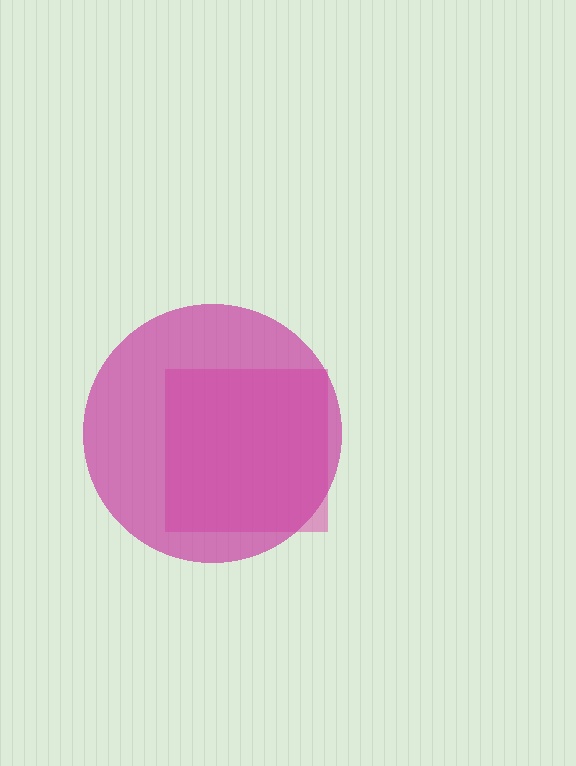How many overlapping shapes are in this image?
There are 2 overlapping shapes in the image.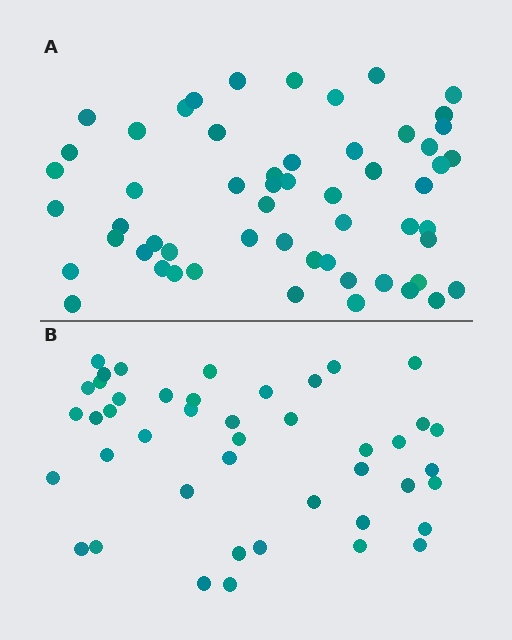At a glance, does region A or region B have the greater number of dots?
Region A (the top region) has more dots.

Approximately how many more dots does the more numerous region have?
Region A has roughly 12 or so more dots than region B.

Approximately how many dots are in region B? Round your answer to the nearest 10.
About 40 dots. (The exact count is 44, which rounds to 40.)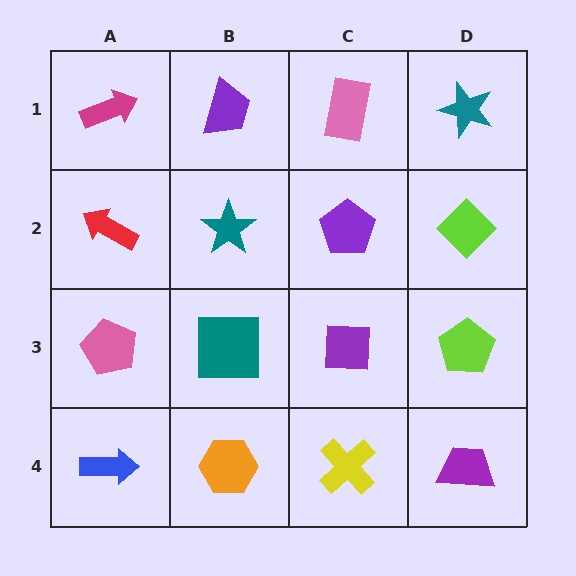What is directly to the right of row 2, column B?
A purple pentagon.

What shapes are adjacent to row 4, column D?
A lime pentagon (row 3, column D), a yellow cross (row 4, column C).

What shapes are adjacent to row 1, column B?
A teal star (row 2, column B), a magenta arrow (row 1, column A), a pink rectangle (row 1, column C).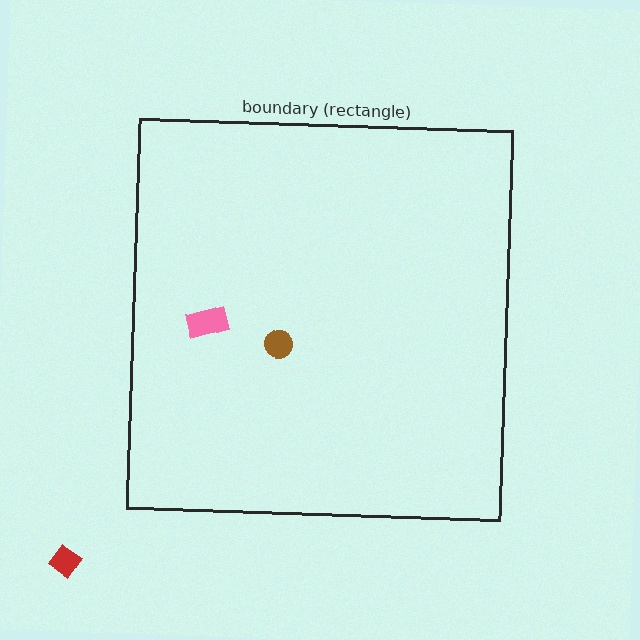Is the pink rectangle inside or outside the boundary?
Inside.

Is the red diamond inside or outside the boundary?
Outside.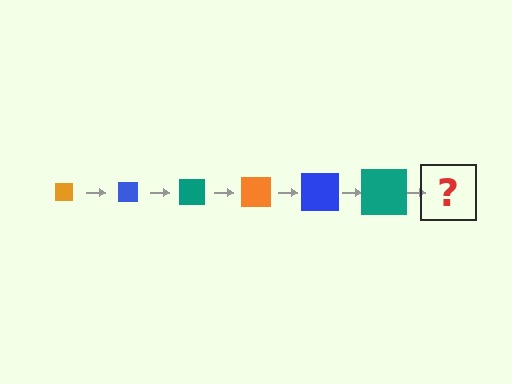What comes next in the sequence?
The next element should be an orange square, larger than the previous one.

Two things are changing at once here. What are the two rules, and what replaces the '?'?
The two rules are that the square grows larger each step and the color cycles through orange, blue, and teal. The '?' should be an orange square, larger than the previous one.